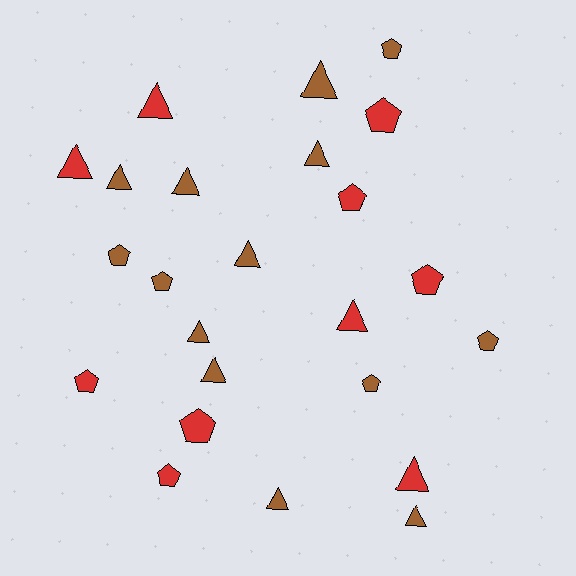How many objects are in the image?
There are 24 objects.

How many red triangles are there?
There are 4 red triangles.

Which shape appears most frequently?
Triangle, with 13 objects.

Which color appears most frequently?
Brown, with 14 objects.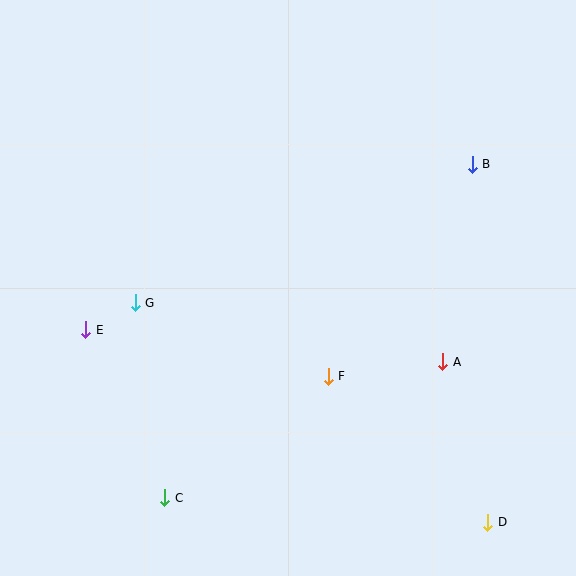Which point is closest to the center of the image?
Point F at (328, 376) is closest to the center.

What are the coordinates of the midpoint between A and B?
The midpoint between A and B is at (458, 263).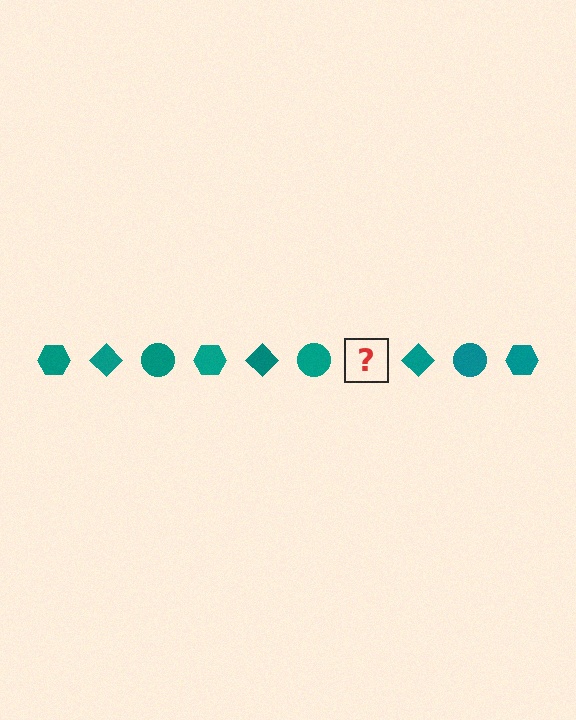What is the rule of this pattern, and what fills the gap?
The rule is that the pattern cycles through hexagon, diamond, circle shapes in teal. The gap should be filled with a teal hexagon.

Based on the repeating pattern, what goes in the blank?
The blank should be a teal hexagon.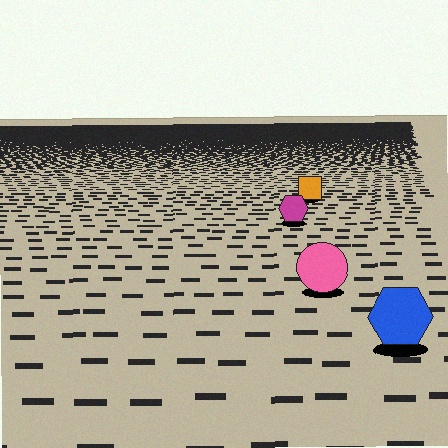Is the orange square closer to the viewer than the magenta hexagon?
No. The magenta hexagon is closer — you can tell from the texture gradient: the ground texture is coarser near it.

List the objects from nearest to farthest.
From nearest to farthest: the blue hexagon, the pink circle, the magenta hexagon, the orange square.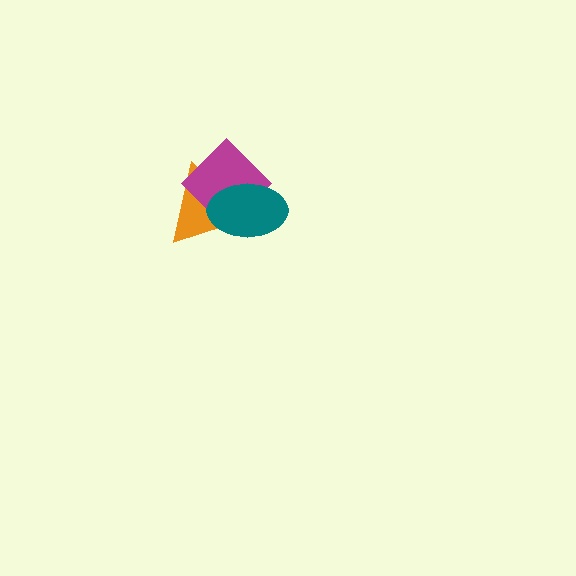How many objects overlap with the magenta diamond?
2 objects overlap with the magenta diamond.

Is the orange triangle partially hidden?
Yes, it is partially covered by another shape.